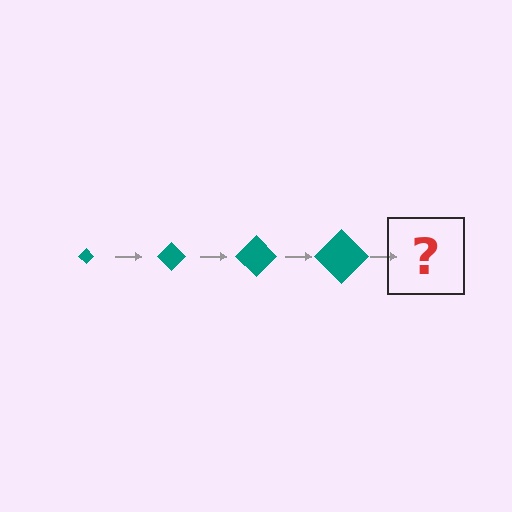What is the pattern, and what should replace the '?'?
The pattern is that the diamond gets progressively larger each step. The '?' should be a teal diamond, larger than the previous one.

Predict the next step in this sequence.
The next step is a teal diamond, larger than the previous one.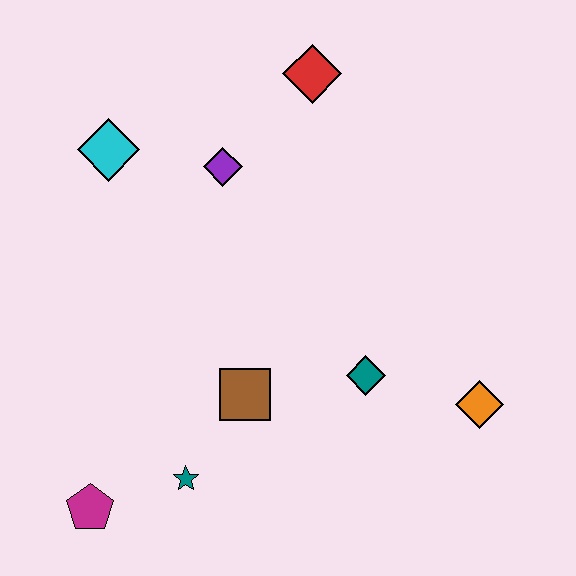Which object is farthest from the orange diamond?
The cyan diamond is farthest from the orange diamond.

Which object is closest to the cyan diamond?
The purple diamond is closest to the cyan diamond.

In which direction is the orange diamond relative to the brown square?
The orange diamond is to the right of the brown square.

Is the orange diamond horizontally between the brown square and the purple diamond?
No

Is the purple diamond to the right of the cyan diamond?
Yes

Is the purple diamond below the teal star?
No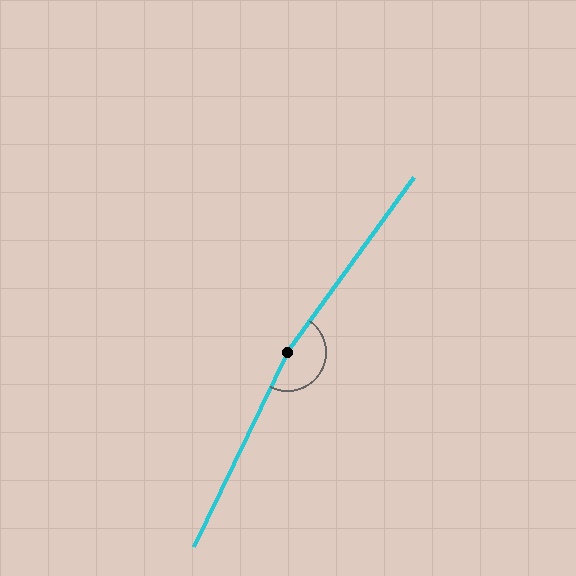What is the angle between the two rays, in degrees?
Approximately 170 degrees.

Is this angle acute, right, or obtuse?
It is obtuse.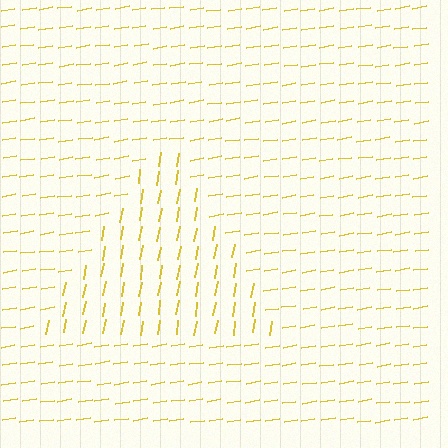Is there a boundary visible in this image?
Yes, there is a texture boundary formed by a change in line orientation.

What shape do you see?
I see a triangle.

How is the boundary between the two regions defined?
The boundary is defined purely by a change in line orientation (approximately 71 degrees difference). All lines are the same color and thickness.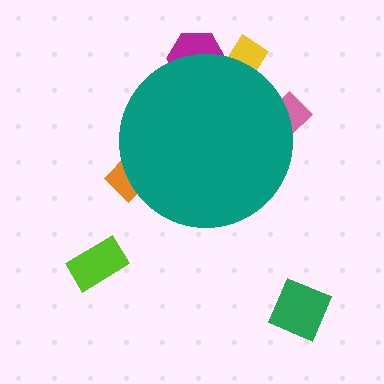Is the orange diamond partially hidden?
Yes, the orange diamond is partially hidden behind the teal circle.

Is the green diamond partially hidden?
No, the green diamond is fully visible.